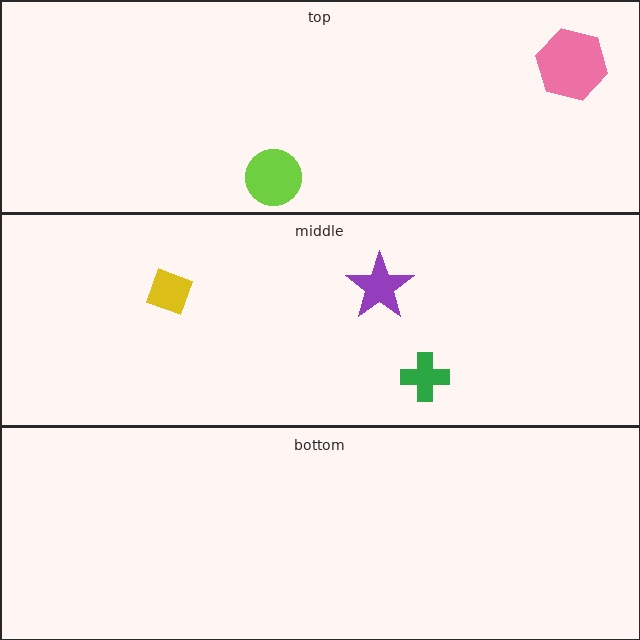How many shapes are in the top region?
2.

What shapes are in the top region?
The lime circle, the pink hexagon.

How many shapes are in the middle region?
3.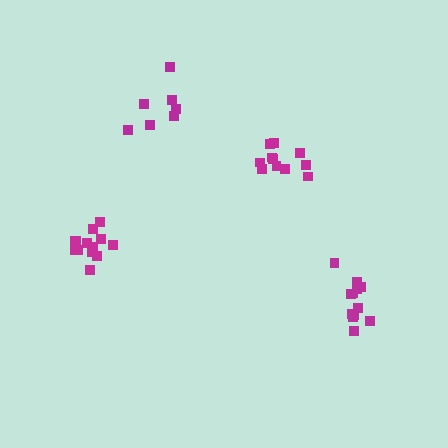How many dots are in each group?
Group 1: 11 dots, Group 2: 12 dots, Group 3: 13 dots, Group 4: 7 dots (43 total).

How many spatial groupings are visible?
There are 4 spatial groupings.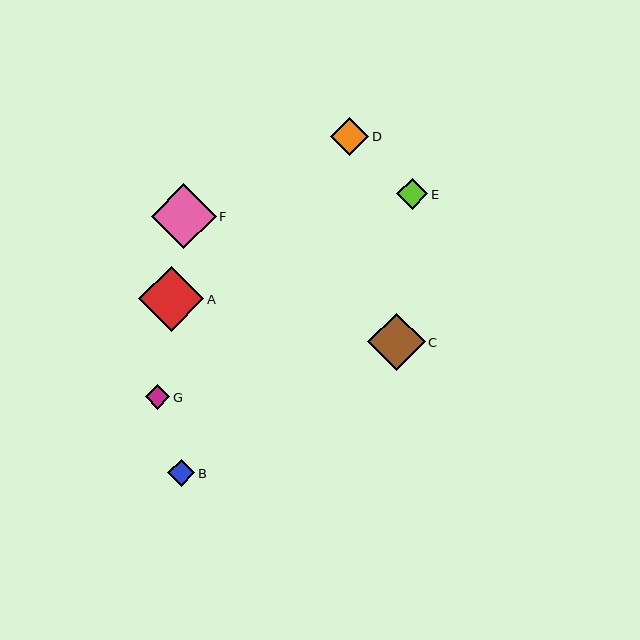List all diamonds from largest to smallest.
From largest to smallest: F, A, C, D, E, B, G.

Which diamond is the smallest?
Diamond G is the smallest with a size of approximately 25 pixels.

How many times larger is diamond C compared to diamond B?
Diamond C is approximately 2.2 times the size of diamond B.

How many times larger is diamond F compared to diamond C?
Diamond F is approximately 1.1 times the size of diamond C.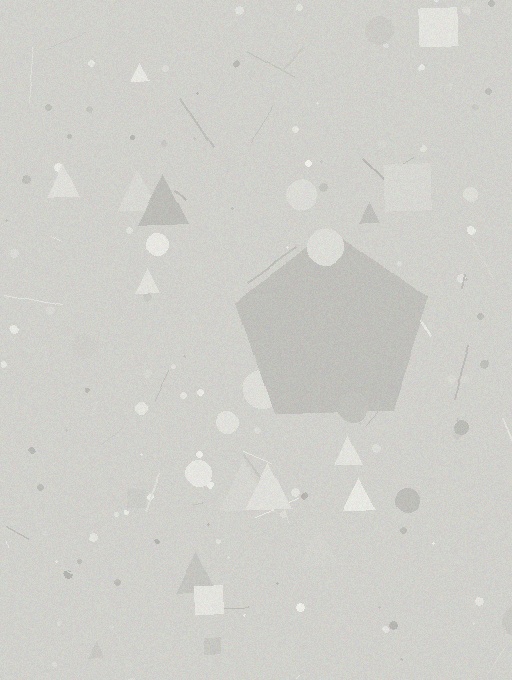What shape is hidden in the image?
A pentagon is hidden in the image.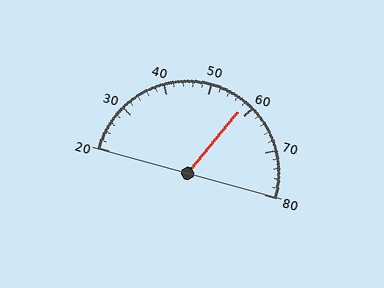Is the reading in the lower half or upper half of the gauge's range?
The reading is in the upper half of the range (20 to 80).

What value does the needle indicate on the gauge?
The needle indicates approximately 58.